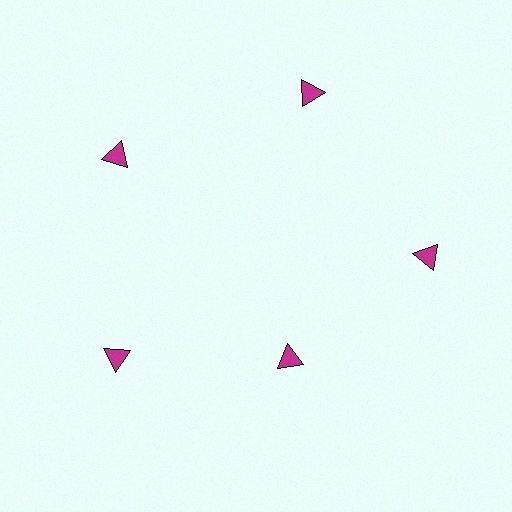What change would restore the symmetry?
The symmetry would be restored by moving it outward, back onto the ring so that all 5 triangles sit at equal angles and equal distance from the center.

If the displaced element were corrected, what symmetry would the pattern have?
It would have 5-fold rotational symmetry — the pattern would map onto itself every 72 degrees.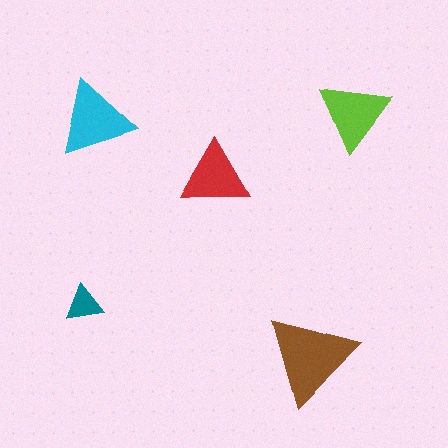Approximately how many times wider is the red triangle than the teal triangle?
About 2 times wider.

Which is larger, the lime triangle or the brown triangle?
The brown one.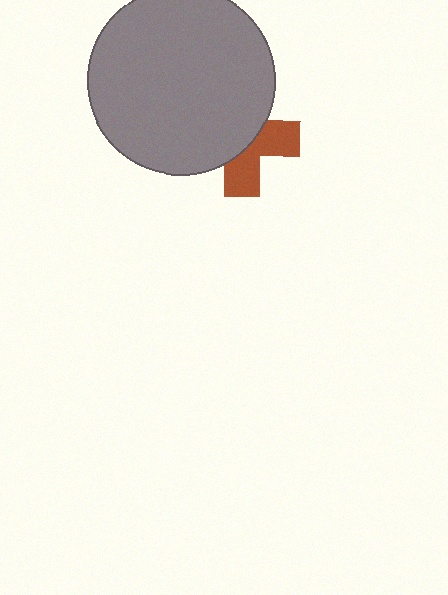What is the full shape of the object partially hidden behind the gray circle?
The partially hidden object is a brown cross.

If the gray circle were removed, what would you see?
You would see the complete brown cross.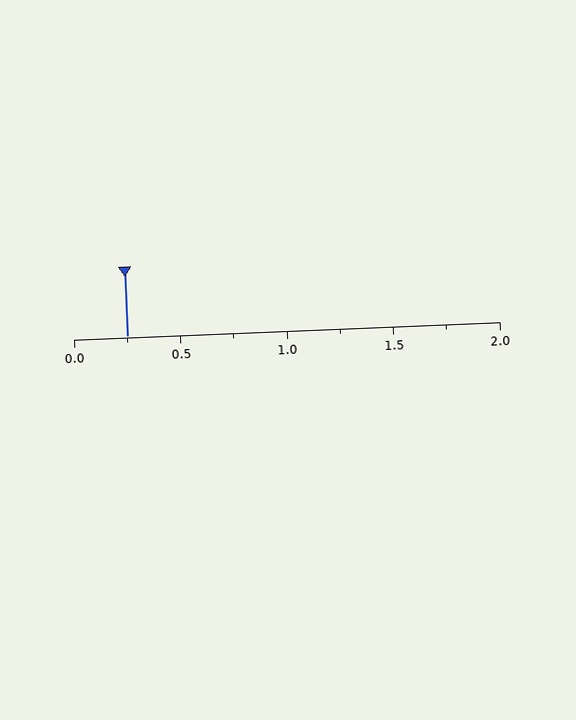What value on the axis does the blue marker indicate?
The marker indicates approximately 0.25.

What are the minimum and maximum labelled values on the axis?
The axis runs from 0.0 to 2.0.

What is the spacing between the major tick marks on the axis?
The major ticks are spaced 0.5 apart.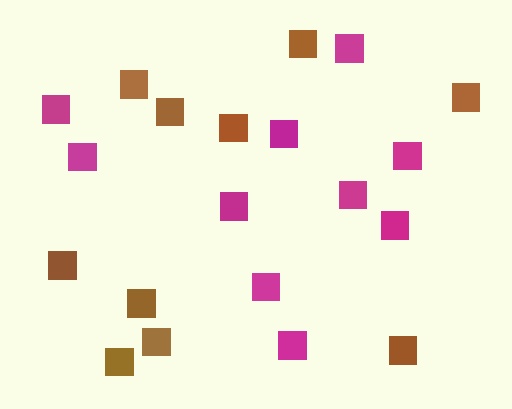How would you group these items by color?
There are 2 groups: one group of magenta squares (10) and one group of brown squares (10).